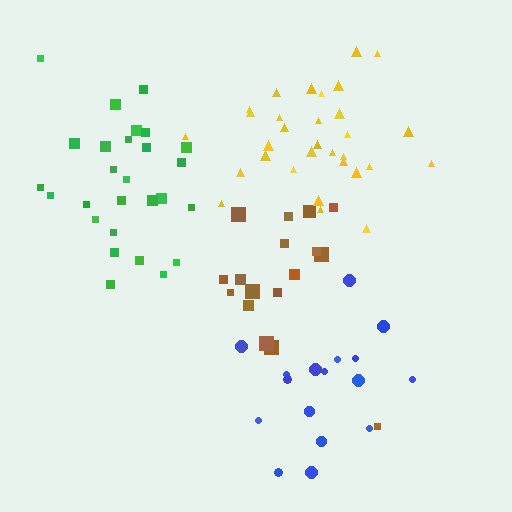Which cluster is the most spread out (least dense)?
Brown.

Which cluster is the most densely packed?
Green.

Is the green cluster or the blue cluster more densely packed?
Green.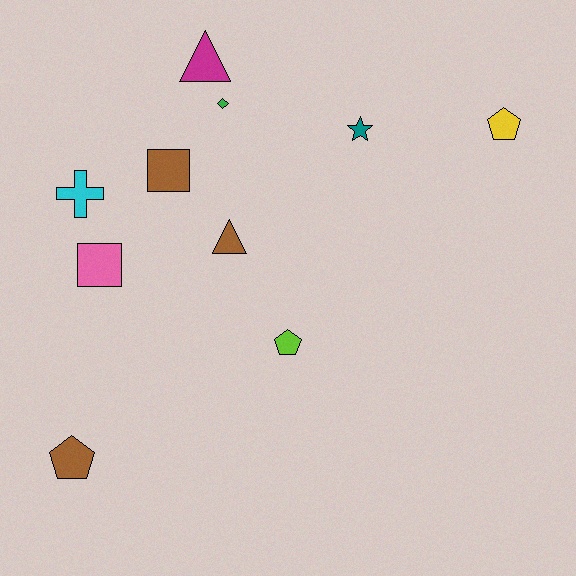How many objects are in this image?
There are 10 objects.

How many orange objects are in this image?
There are no orange objects.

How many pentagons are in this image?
There are 3 pentagons.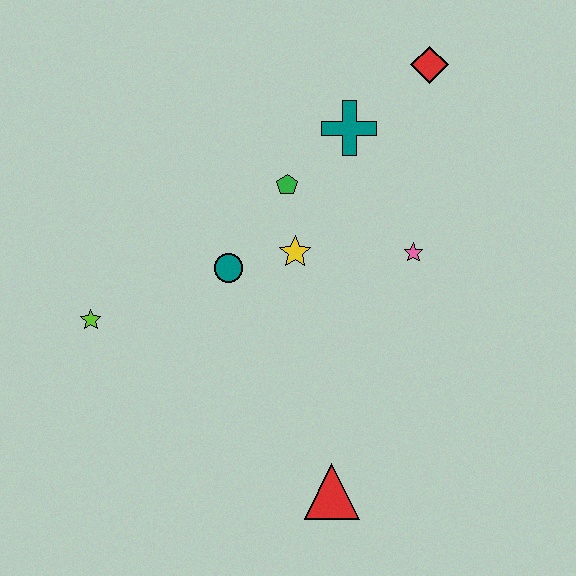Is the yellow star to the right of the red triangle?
No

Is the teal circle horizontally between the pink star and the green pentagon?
No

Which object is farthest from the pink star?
The lime star is farthest from the pink star.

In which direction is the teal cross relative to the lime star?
The teal cross is to the right of the lime star.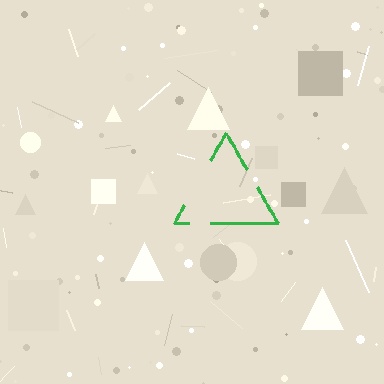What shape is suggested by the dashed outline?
The dashed outline suggests a triangle.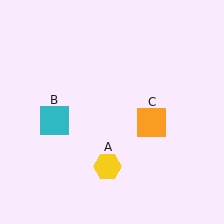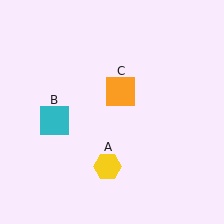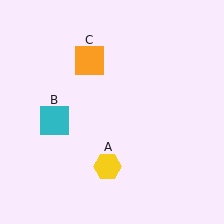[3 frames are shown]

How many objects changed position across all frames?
1 object changed position: orange square (object C).